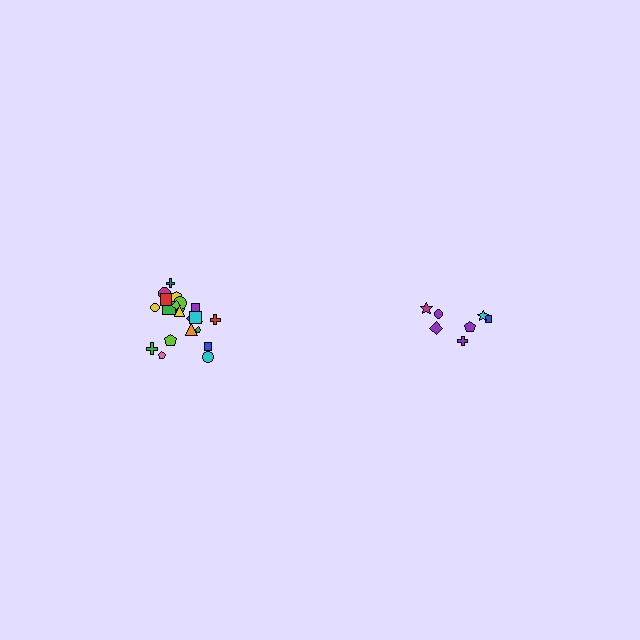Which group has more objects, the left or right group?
The left group.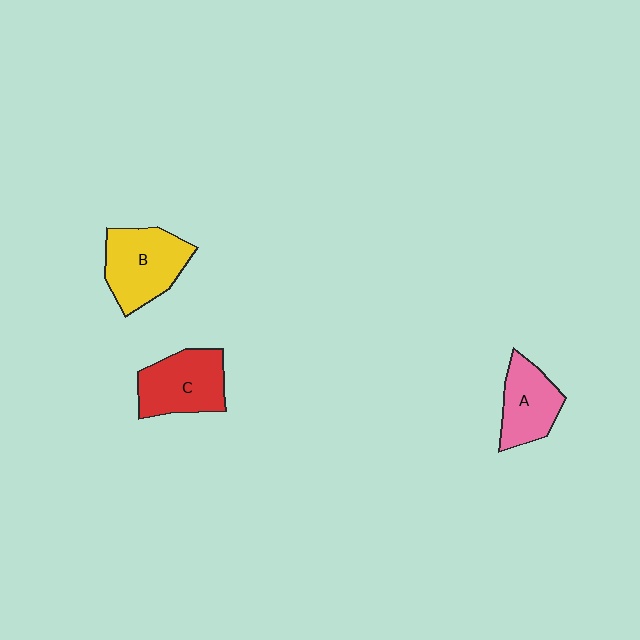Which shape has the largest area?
Shape B (yellow).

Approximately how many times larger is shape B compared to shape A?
Approximately 1.3 times.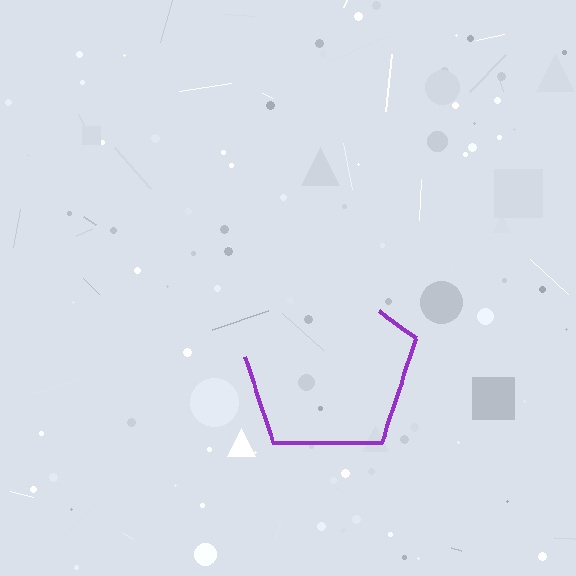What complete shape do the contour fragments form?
The contour fragments form a pentagon.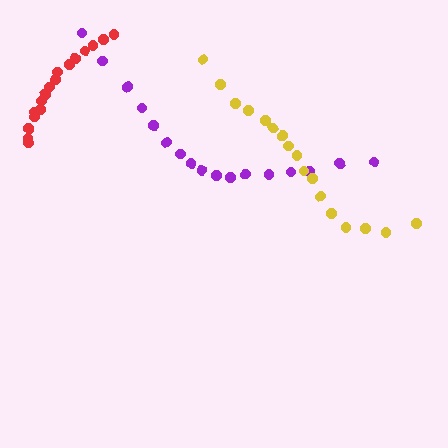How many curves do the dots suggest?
There are 3 distinct paths.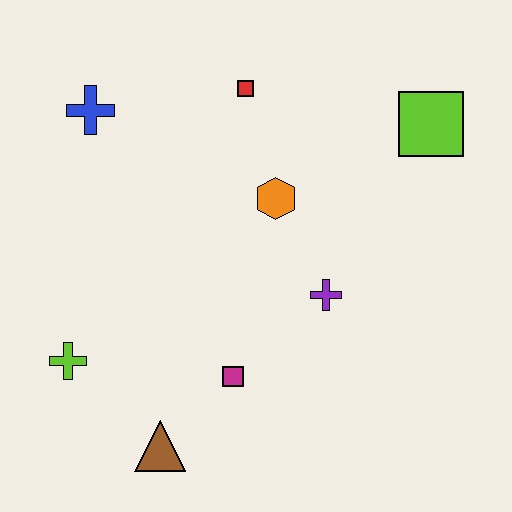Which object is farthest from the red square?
The brown triangle is farthest from the red square.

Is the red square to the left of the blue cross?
No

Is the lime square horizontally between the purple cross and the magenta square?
No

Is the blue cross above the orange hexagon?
Yes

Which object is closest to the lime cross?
The brown triangle is closest to the lime cross.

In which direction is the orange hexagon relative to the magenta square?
The orange hexagon is above the magenta square.